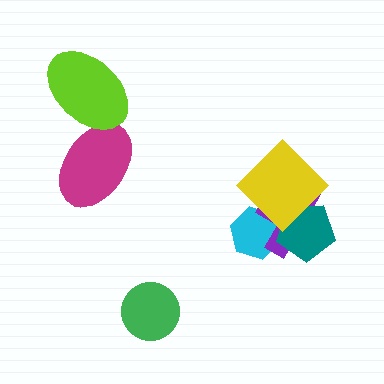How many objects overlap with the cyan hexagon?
3 objects overlap with the cyan hexagon.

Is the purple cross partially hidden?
Yes, it is partially covered by another shape.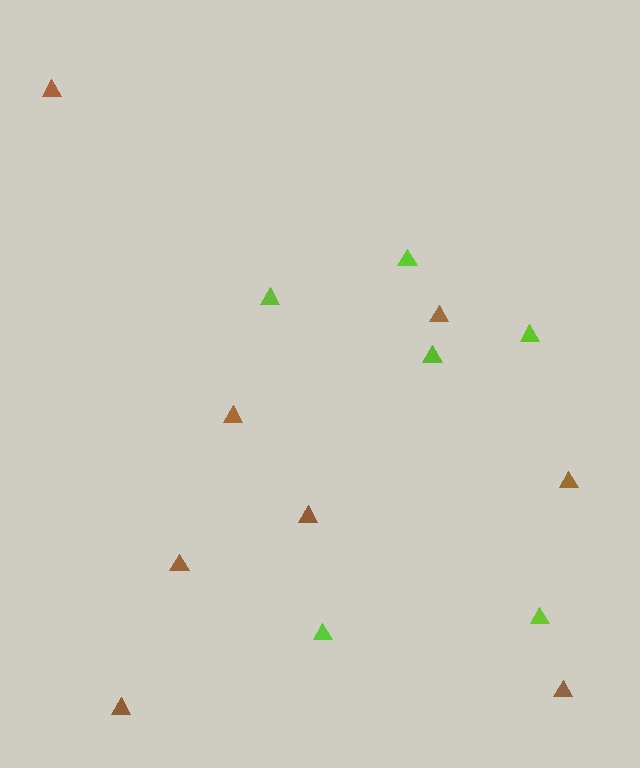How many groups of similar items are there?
There are 2 groups: one group of brown triangles (8) and one group of lime triangles (6).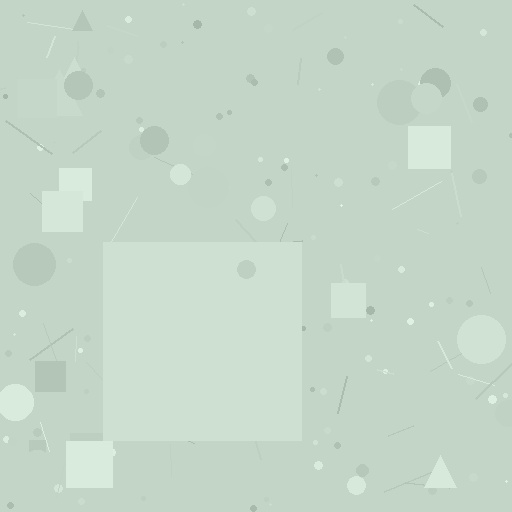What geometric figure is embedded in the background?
A square is embedded in the background.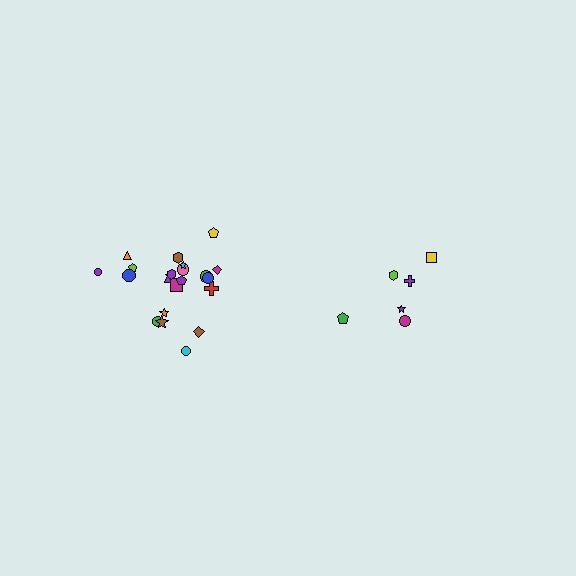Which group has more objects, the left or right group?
The left group.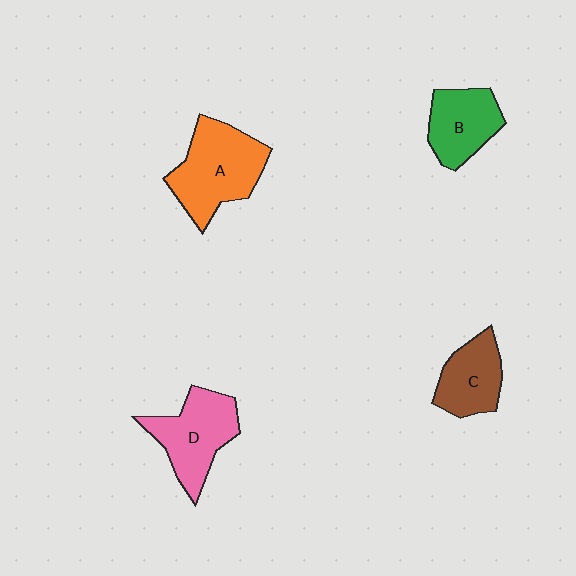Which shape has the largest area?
Shape A (orange).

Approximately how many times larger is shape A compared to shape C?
Approximately 1.6 times.